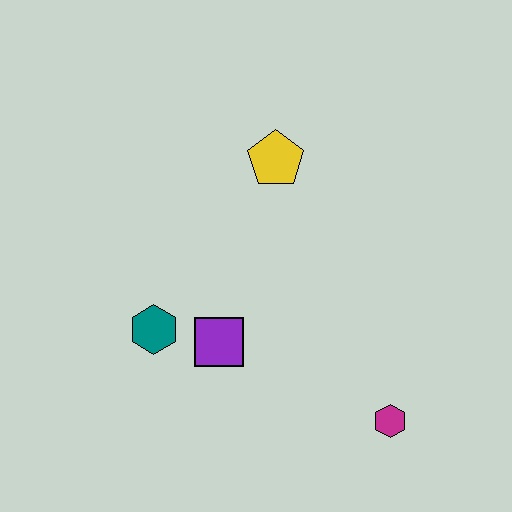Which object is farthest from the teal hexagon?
The magenta hexagon is farthest from the teal hexagon.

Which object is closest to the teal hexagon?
The purple square is closest to the teal hexagon.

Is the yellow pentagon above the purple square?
Yes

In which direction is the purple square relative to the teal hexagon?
The purple square is to the right of the teal hexagon.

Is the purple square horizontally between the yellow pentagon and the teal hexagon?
Yes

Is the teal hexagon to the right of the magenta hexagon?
No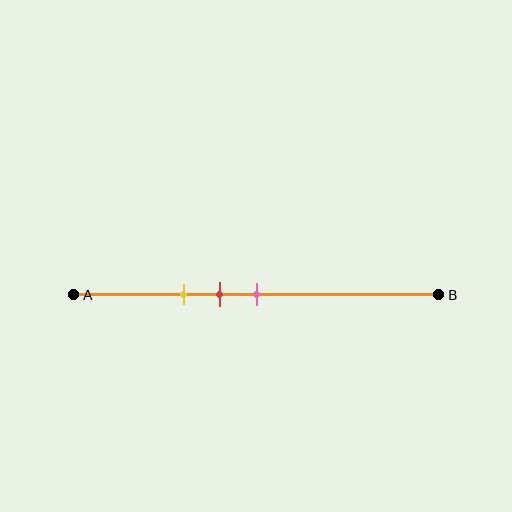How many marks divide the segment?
There are 3 marks dividing the segment.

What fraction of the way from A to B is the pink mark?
The pink mark is approximately 50% (0.5) of the way from A to B.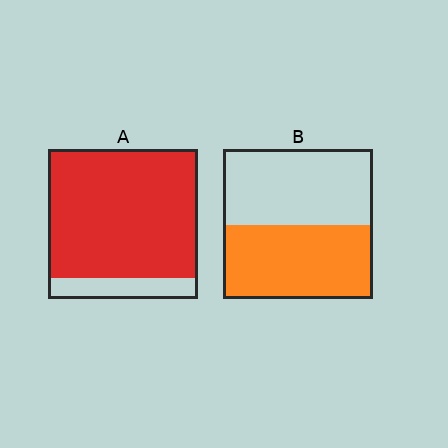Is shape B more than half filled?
Roughly half.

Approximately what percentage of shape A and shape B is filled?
A is approximately 85% and B is approximately 50%.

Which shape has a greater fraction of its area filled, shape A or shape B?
Shape A.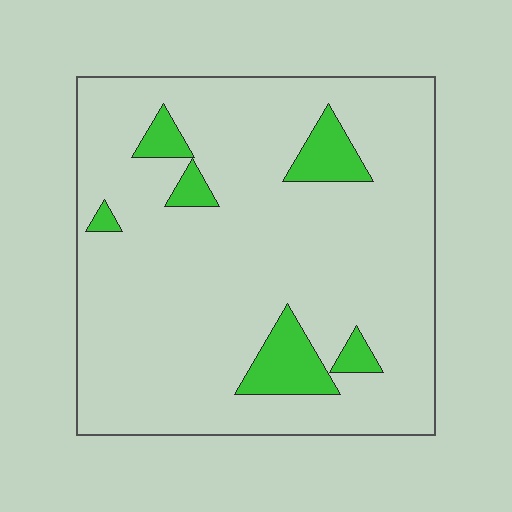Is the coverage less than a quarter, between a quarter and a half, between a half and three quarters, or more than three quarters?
Less than a quarter.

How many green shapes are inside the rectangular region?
6.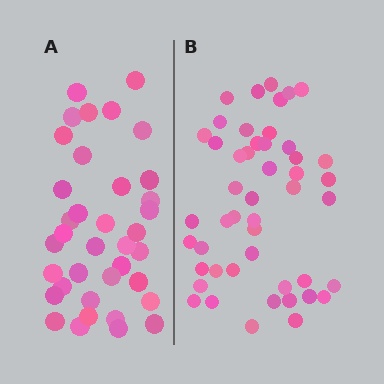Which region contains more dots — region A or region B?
Region B (the right region) has more dots.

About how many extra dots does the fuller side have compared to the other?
Region B has roughly 12 or so more dots than region A.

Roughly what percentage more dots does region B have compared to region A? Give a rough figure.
About 30% more.